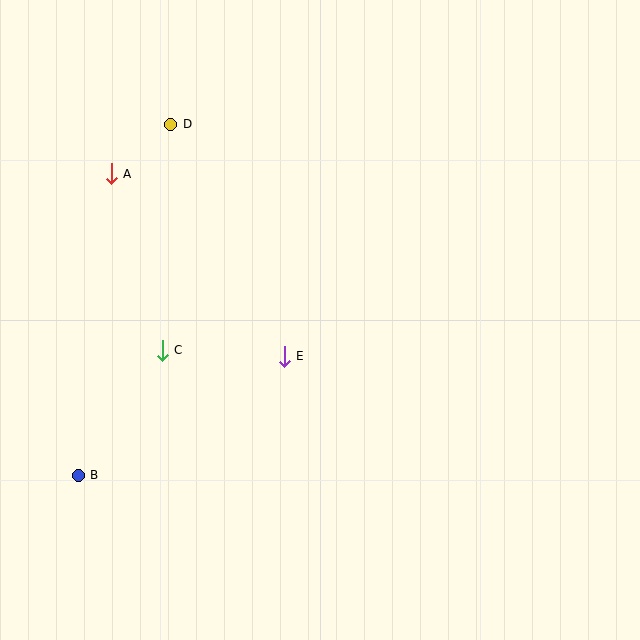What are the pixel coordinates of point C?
Point C is at (162, 350).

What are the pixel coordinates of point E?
Point E is at (284, 356).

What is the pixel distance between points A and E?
The distance between A and E is 252 pixels.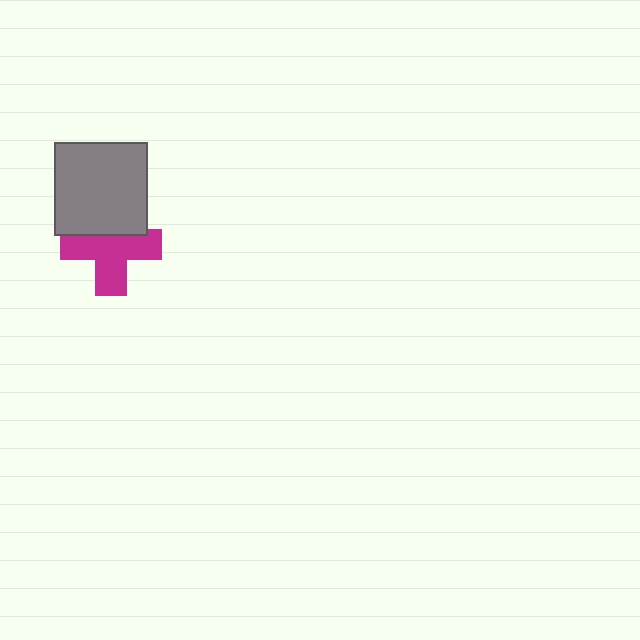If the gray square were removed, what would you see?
You would see the complete magenta cross.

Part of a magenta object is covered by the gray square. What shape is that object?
It is a cross.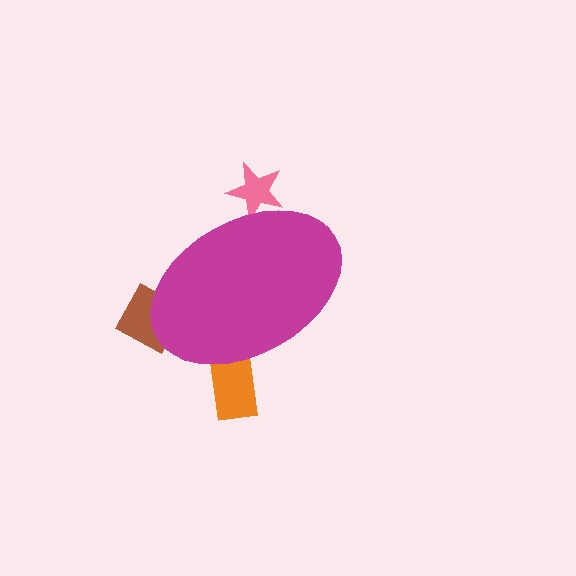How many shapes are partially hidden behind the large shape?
3 shapes are partially hidden.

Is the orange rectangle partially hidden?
Yes, the orange rectangle is partially hidden behind the magenta ellipse.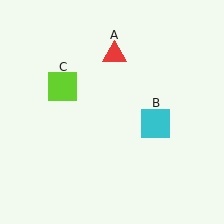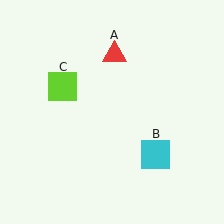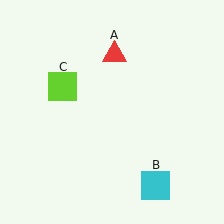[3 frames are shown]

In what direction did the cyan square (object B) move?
The cyan square (object B) moved down.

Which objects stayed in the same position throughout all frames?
Red triangle (object A) and lime square (object C) remained stationary.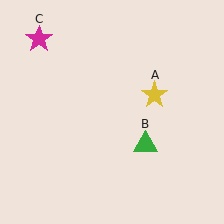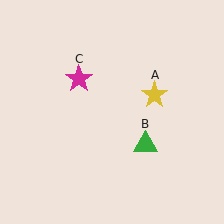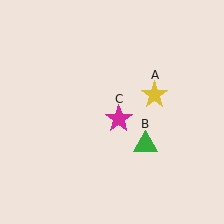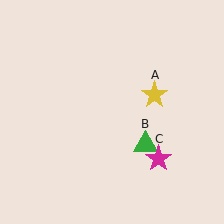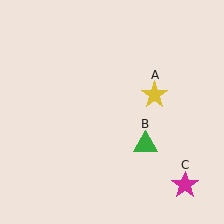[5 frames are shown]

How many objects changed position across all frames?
1 object changed position: magenta star (object C).